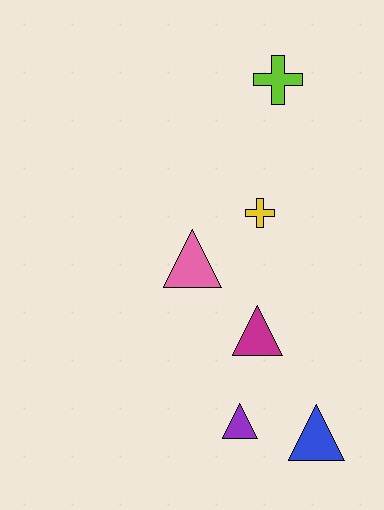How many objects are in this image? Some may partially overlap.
There are 6 objects.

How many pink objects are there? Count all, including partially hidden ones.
There is 1 pink object.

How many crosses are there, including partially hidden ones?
There are 2 crosses.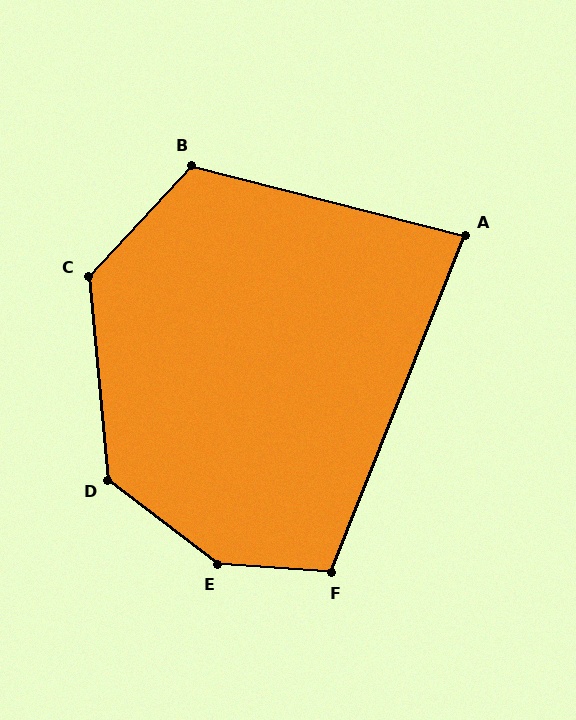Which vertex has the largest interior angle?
E, at approximately 146 degrees.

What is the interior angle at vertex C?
Approximately 131 degrees (obtuse).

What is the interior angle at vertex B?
Approximately 119 degrees (obtuse).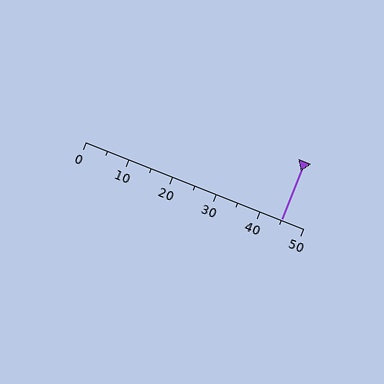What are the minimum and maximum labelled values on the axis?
The axis runs from 0 to 50.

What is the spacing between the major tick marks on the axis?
The major ticks are spaced 10 apart.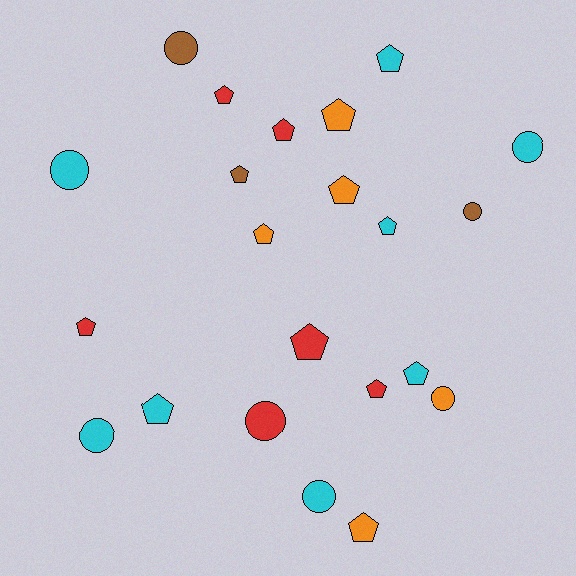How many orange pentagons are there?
There are 4 orange pentagons.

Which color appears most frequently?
Cyan, with 8 objects.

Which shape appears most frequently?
Pentagon, with 14 objects.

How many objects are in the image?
There are 22 objects.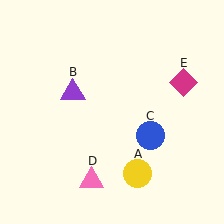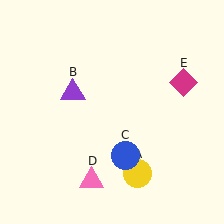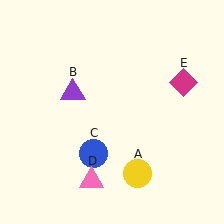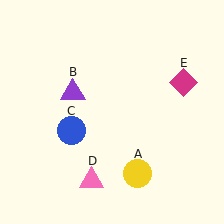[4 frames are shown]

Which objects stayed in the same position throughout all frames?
Yellow circle (object A) and purple triangle (object B) and pink triangle (object D) and magenta diamond (object E) remained stationary.